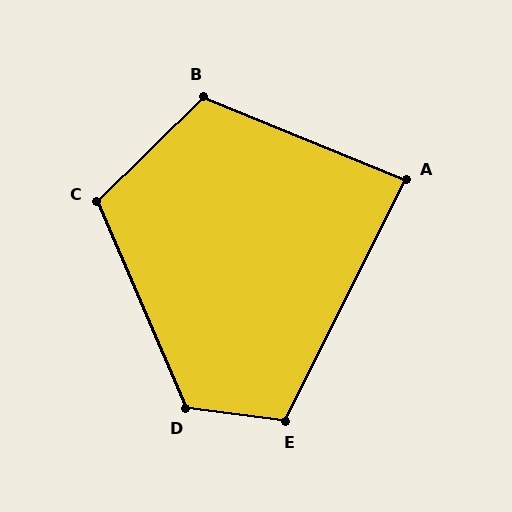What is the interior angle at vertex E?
Approximately 109 degrees (obtuse).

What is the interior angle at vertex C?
Approximately 111 degrees (obtuse).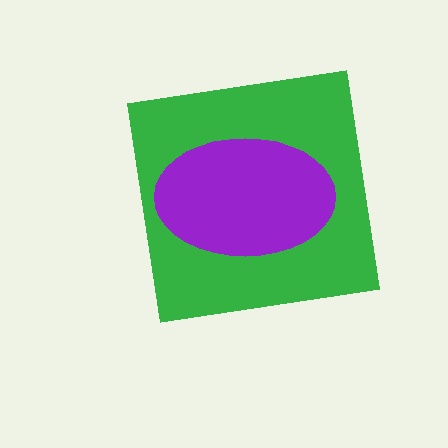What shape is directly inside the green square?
The purple ellipse.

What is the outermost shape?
The green square.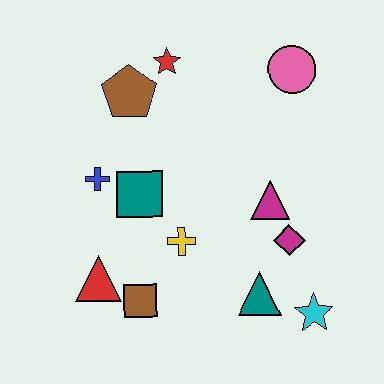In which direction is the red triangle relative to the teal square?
The red triangle is below the teal square.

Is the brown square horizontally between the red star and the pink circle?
No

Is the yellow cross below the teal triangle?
No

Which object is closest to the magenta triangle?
The magenta diamond is closest to the magenta triangle.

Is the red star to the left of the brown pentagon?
No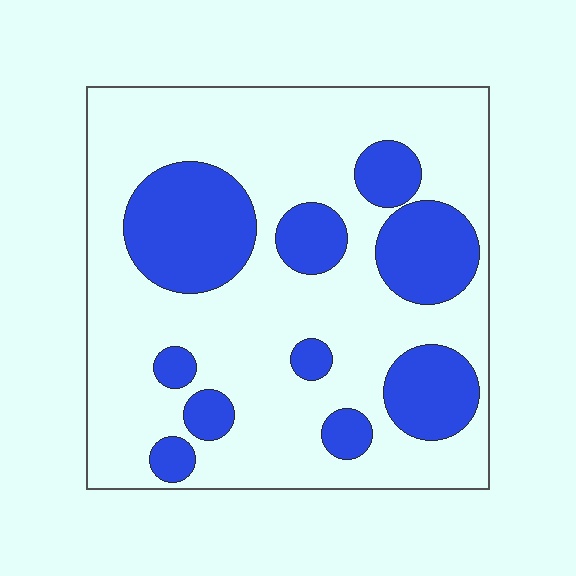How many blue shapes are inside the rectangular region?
10.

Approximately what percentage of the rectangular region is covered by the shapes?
Approximately 30%.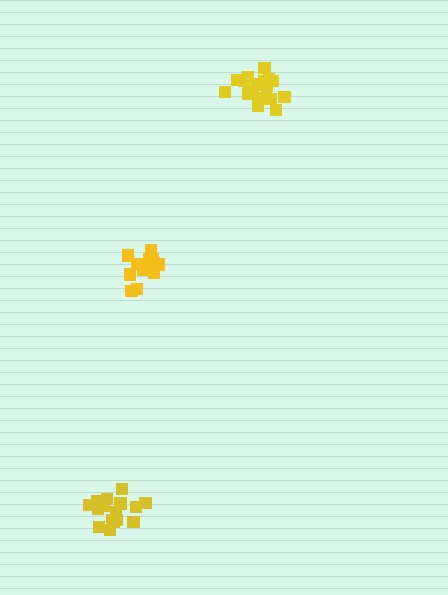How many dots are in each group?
Group 1: 20 dots, Group 2: 16 dots, Group 3: 16 dots (52 total).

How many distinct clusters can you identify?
There are 3 distinct clusters.